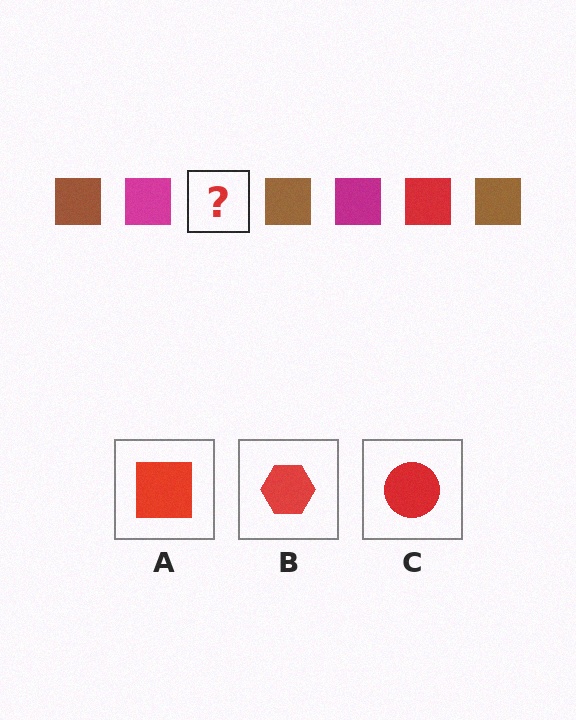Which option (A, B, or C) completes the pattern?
A.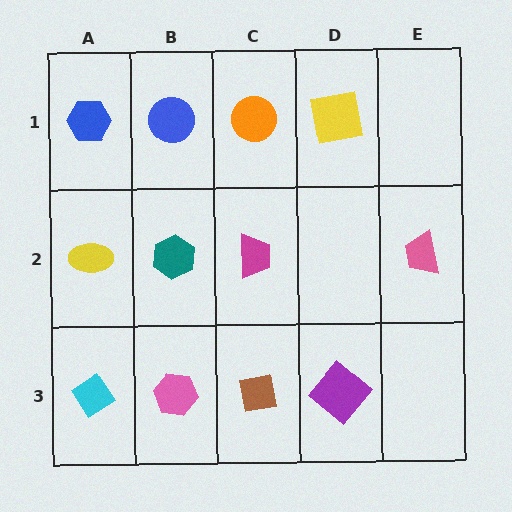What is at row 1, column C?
An orange circle.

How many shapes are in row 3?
4 shapes.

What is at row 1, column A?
A blue hexagon.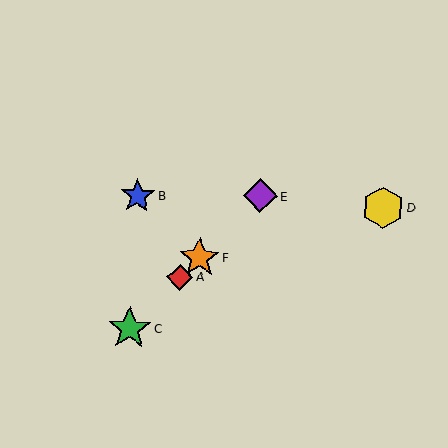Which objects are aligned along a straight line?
Objects A, C, E, F are aligned along a straight line.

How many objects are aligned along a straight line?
4 objects (A, C, E, F) are aligned along a straight line.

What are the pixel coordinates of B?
Object B is at (138, 196).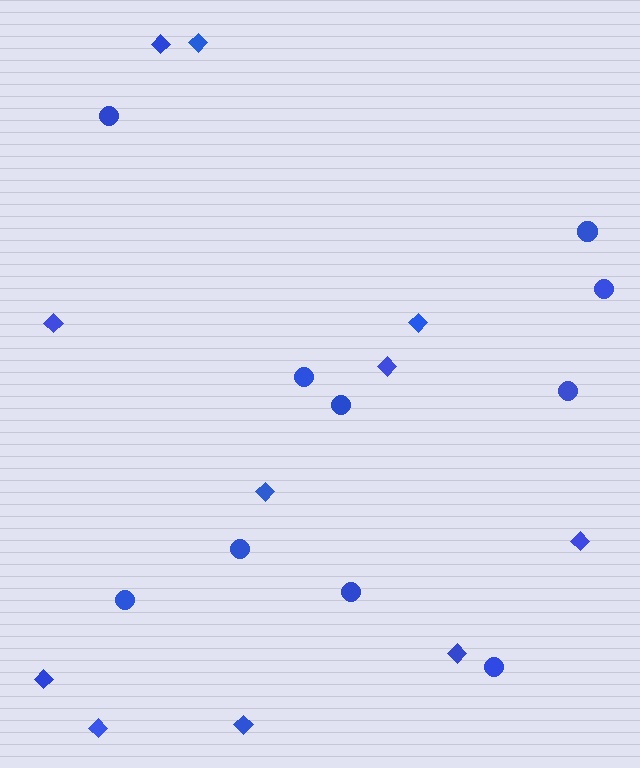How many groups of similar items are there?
There are 2 groups: one group of diamonds (11) and one group of circles (10).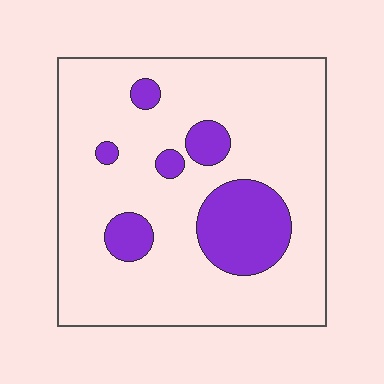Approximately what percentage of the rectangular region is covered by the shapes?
Approximately 20%.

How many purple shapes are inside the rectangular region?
6.